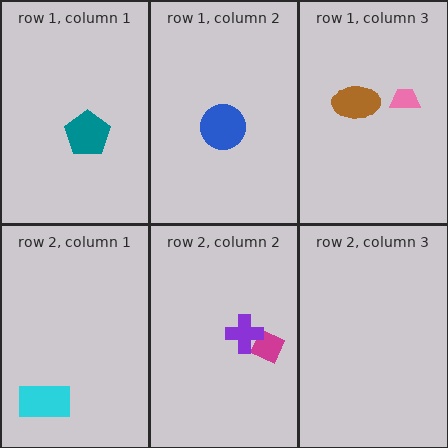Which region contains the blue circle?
The row 1, column 2 region.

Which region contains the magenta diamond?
The row 2, column 2 region.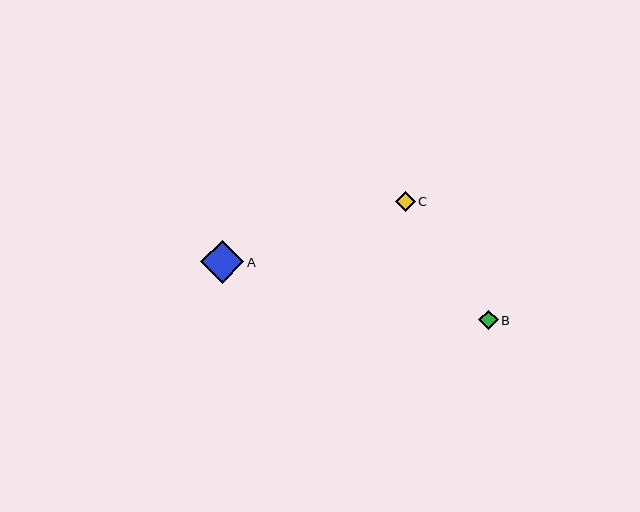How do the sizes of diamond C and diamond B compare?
Diamond C and diamond B are approximately the same size.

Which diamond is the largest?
Diamond A is the largest with a size of approximately 43 pixels.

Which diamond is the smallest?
Diamond B is the smallest with a size of approximately 20 pixels.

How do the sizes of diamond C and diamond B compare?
Diamond C and diamond B are approximately the same size.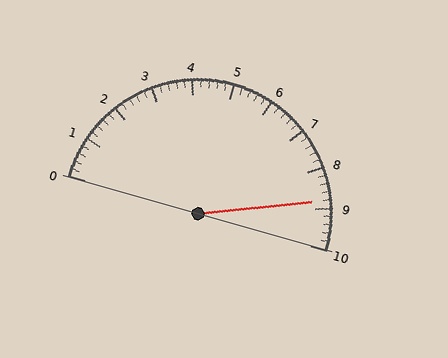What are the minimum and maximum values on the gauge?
The gauge ranges from 0 to 10.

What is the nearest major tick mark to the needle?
The nearest major tick mark is 9.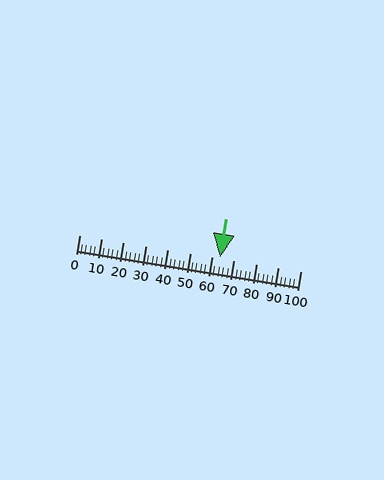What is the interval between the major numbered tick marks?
The major tick marks are spaced 10 units apart.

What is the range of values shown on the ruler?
The ruler shows values from 0 to 100.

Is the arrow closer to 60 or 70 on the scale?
The arrow is closer to 60.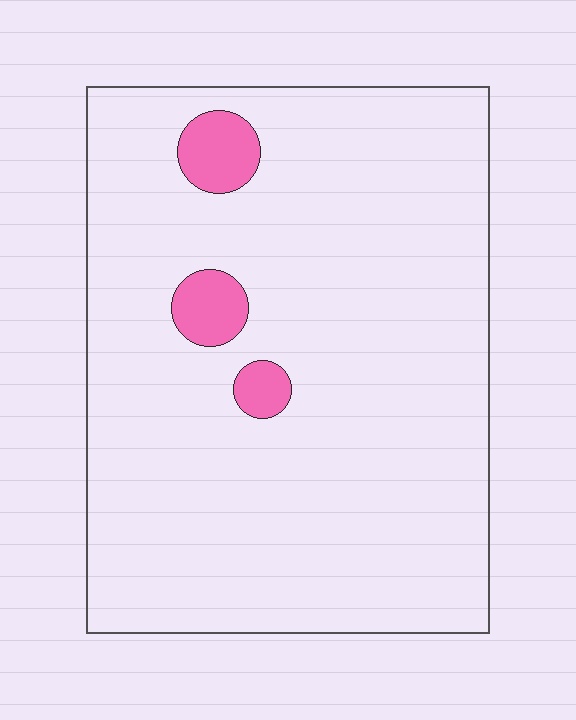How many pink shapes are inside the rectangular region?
3.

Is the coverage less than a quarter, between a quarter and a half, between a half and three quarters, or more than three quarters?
Less than a quarter.